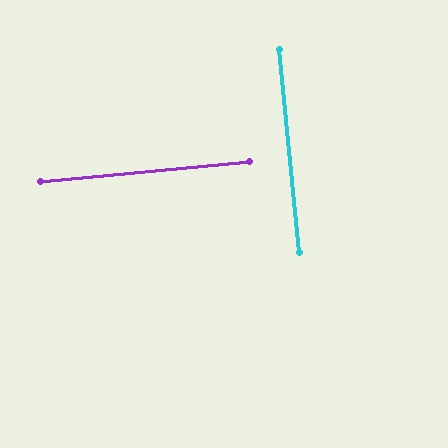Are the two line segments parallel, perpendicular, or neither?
Perpendicular — they meet at approximately 90°.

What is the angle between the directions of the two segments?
Approximately 90 degrees.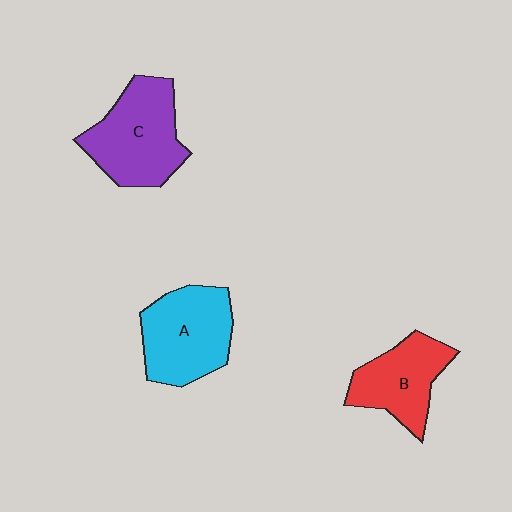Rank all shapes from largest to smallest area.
From largest to smallest: C (purple), A (cyan), B (red).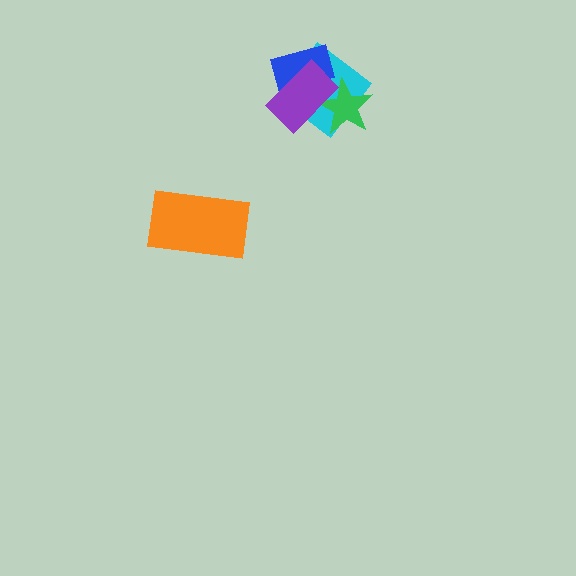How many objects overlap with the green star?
2 objects overlap with the green star.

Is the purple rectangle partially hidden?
No, no other shape covers it.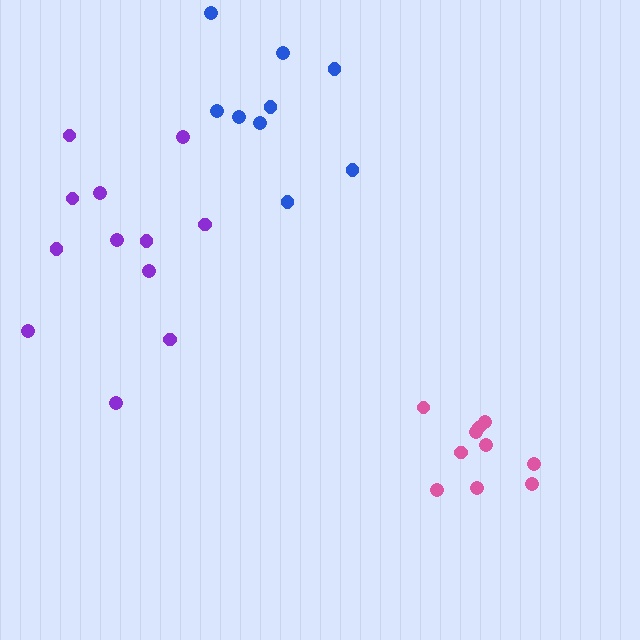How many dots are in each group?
Group 1: 12 dots, Group 2: 9 dots, Group 3: 10 dots (31 total).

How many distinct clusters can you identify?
There are 3 distinct clusters.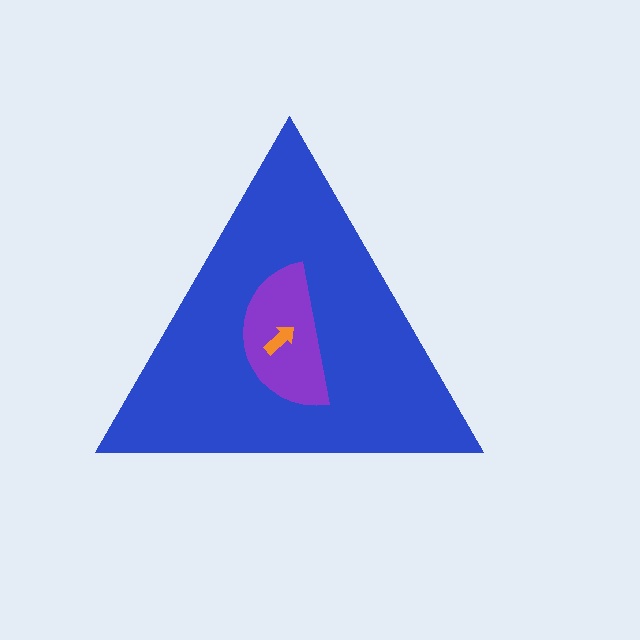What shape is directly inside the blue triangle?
The purple semicircle.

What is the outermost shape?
The blue triangle.